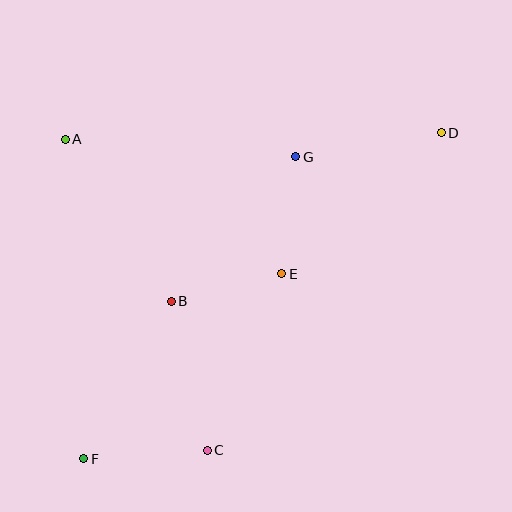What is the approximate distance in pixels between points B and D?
The distance between B and D is approximately 318 pixels.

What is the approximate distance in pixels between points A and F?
The distance between A and F is approximately 320 pixels.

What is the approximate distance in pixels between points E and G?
The distance between E and G is approximately 118 pixels.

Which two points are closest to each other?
Points B and E are closest to each other.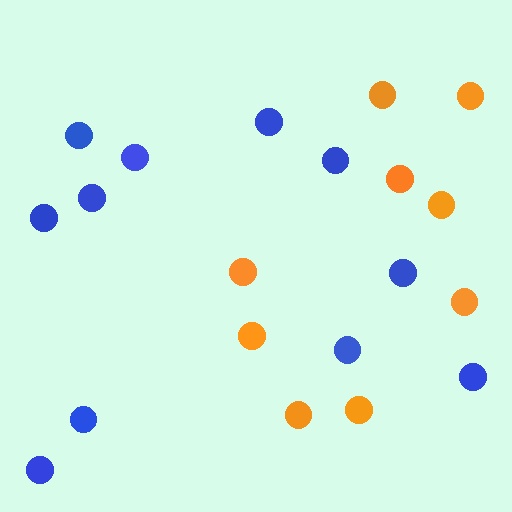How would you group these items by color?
There are 2 groups: one group of blue circles (11) and one group of orange circles (9).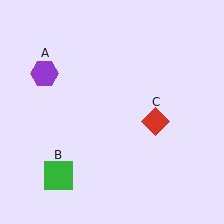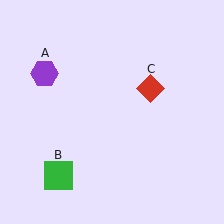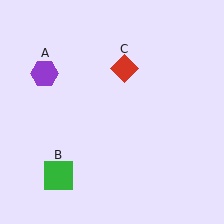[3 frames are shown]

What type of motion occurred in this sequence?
The red diamond (object C) rotated counterclockwise around the center of the scene.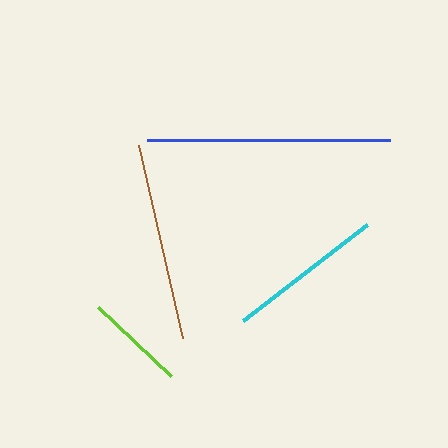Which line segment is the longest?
The blue line is the longest at approximately 243 pixels.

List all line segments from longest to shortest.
From longest to shortest: blue, brown, cyan, lime.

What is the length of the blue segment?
The blue segment is approximately 243 pixels long.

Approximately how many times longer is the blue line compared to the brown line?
The blue line is approximately 1.2 times the length of the brown line.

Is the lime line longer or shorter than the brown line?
The brown line is longer than the lime line.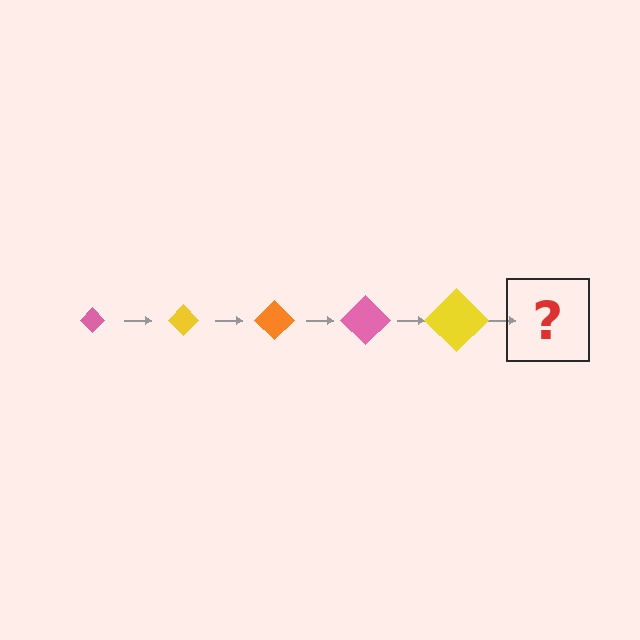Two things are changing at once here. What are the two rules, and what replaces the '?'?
The two rules are that the diamond grows larger each step and the color cycles through pink, yellow, and orange. The '?' should be an orange diamond, larger than the previous one.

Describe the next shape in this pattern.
It should be an orange diamond, larger than the previous one.